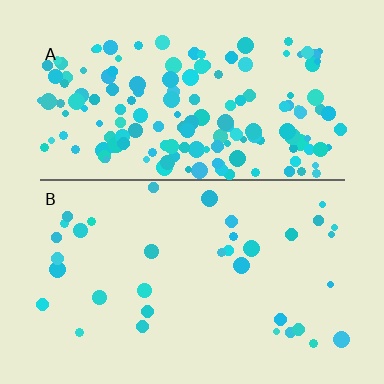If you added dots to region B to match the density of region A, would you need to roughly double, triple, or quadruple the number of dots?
Approximately quadruple.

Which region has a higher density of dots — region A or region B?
A (the top).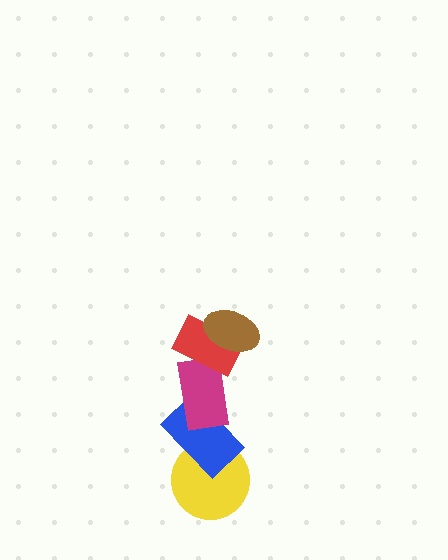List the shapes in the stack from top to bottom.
From top to bottom: the brown ellipse, the red rectangle, the magenta rectangle, the blue rectangle, the yellow circle.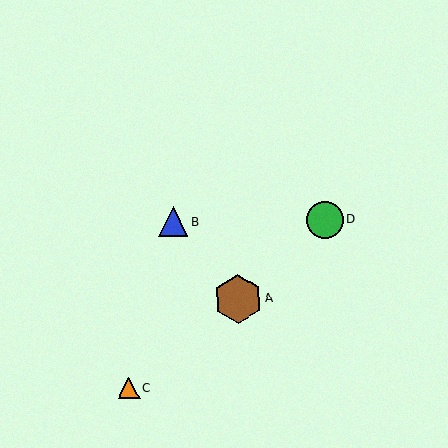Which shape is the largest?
The brown hexagon (labeled A) is the largest.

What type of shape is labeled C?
Shape C is an orange triangle.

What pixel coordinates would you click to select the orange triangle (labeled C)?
Click at (129, 388) to select the orange triangle C.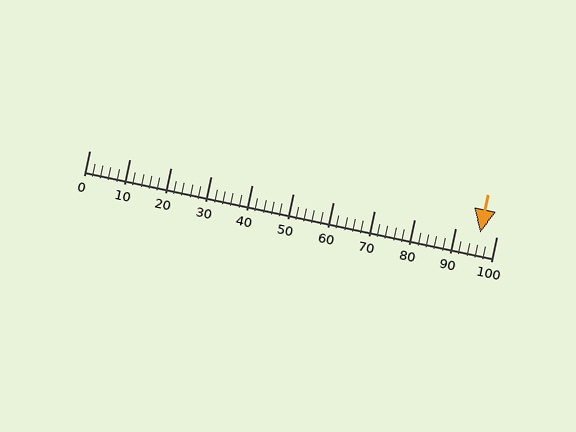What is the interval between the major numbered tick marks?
The major tick marks are spaced 10 units apart.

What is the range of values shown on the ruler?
The ruler shows values from 0 to 100.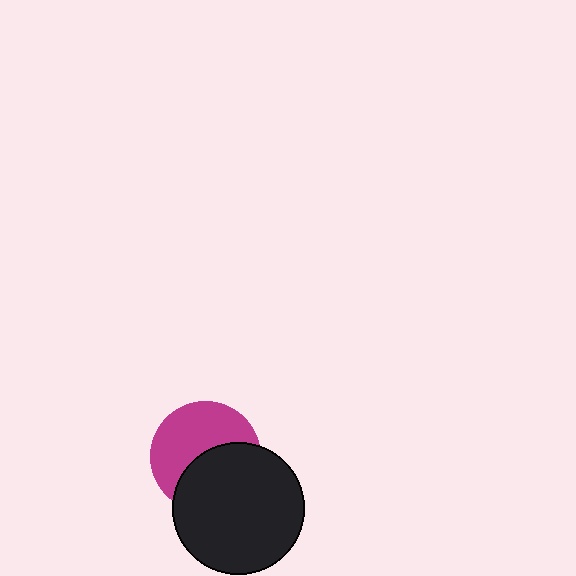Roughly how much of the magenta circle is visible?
About half of it is visible (roughly 54%).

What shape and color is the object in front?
The object in front is a black circle.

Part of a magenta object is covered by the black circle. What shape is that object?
It is a circle.